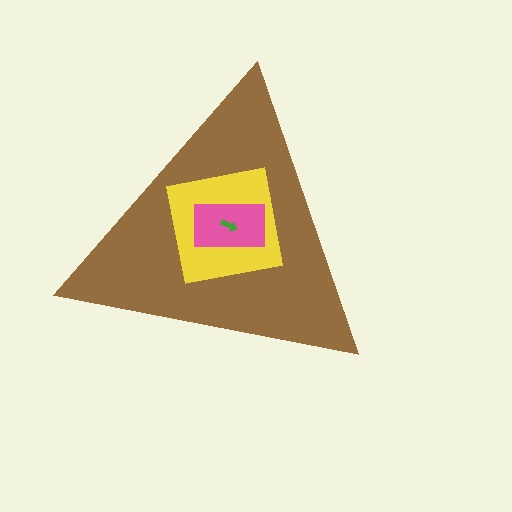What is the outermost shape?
The brown triangle.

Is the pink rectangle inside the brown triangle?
Yes.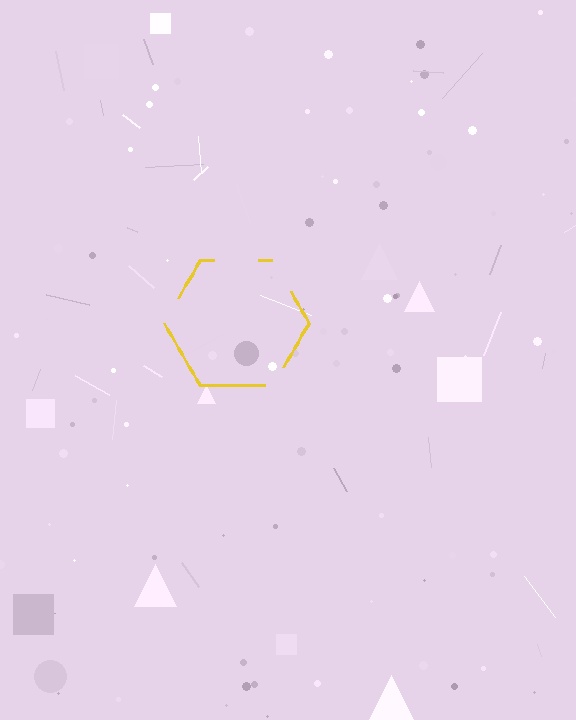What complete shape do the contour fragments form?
The contour fragments form a hexagon.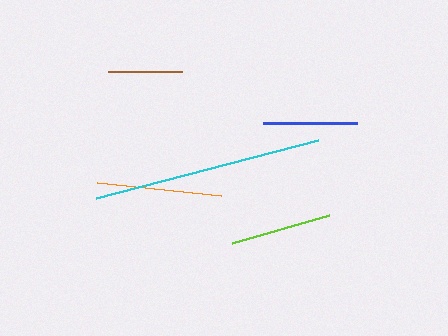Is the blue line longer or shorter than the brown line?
The blue line is longer than the brown line.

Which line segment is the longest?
The cyan line is the longest at approximately 230 pixels.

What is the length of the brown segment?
The brown segment is approximately 74 pixels long.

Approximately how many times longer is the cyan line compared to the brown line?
The cyan line is approximately 3.1 times the length of the brown line.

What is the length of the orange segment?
The orange segment is approximately 125 pixels long.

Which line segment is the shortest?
The brown line is the shortest at approximately 74 pixels.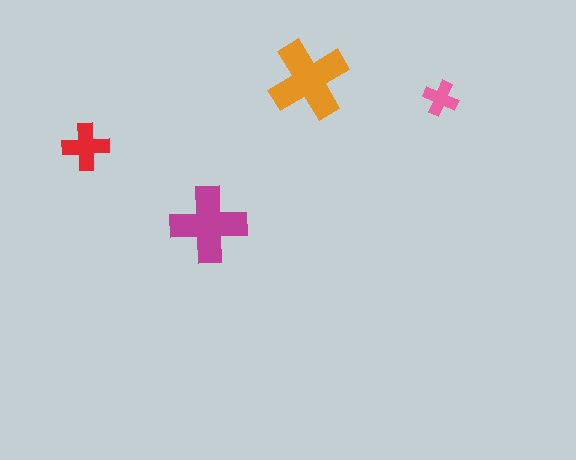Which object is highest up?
The orange cross is topmost.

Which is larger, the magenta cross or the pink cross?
The magenta one.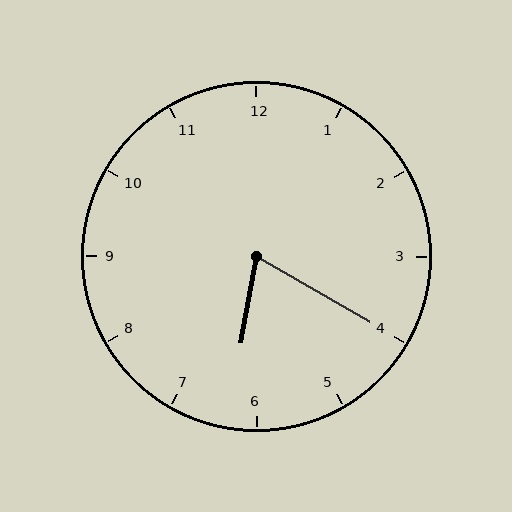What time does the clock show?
6:20.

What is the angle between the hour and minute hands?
Approximately 70 degrees.